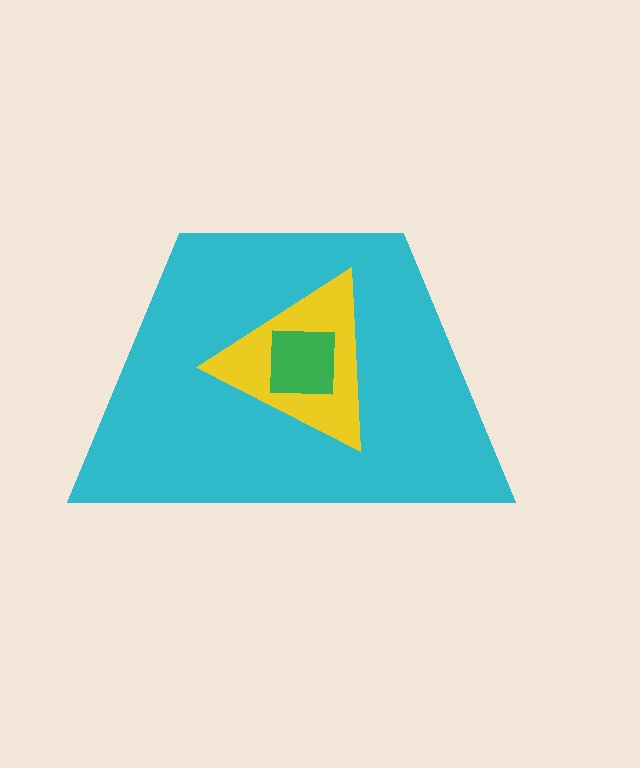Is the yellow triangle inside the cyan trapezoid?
Yes.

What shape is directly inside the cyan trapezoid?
The yellow triangle.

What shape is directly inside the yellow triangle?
The green square.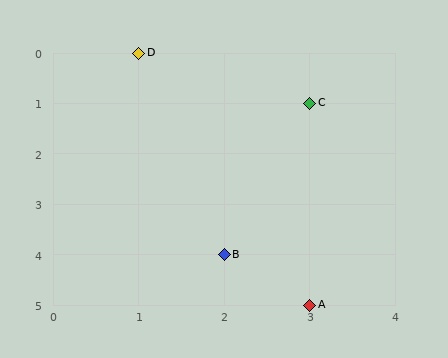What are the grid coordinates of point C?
Point C is at grid coordinates (3, 1).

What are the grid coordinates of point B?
Point B is at grid coordinates (2, 4).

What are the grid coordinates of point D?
Point D is at grid coordinates (1, 0).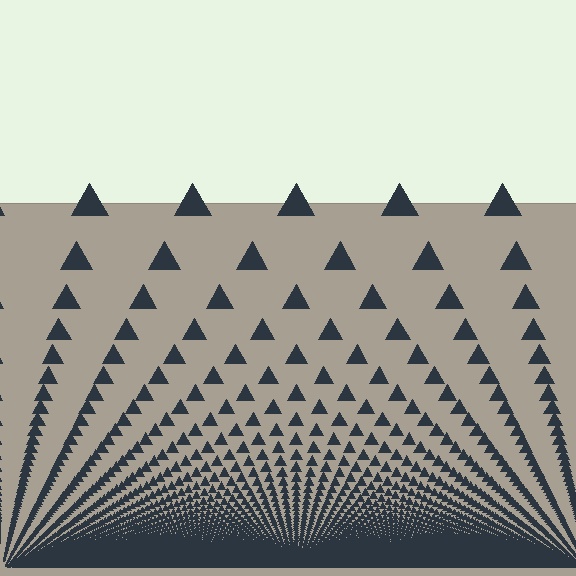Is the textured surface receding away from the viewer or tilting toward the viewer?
The surface appears to tilt toward the viewer. Texture elements get larger and sparser toward the top.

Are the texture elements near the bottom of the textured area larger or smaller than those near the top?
Smaller. The gradient is inverted — elements near the bottom are smaller and denser.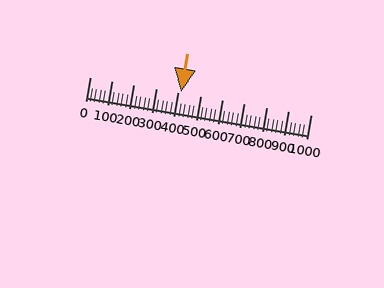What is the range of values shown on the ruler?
The ruler shows values from 0 to 1000.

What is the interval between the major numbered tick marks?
The major tick marks are spaced 100 units apart.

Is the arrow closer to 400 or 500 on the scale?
The arrow is closer to 400.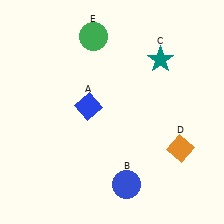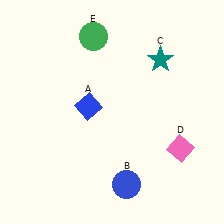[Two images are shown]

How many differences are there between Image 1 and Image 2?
There is 1 difference between the two images.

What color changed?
The diamond (D) changed from orange in Image 1 to pink in Image 2.